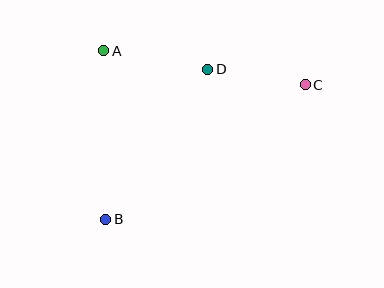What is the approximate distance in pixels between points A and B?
The distance between A and B is approximately 168 pixels.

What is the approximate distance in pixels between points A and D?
The distance between A and D is approximately 106 pixels.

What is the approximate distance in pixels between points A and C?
The distance between A and C is approximately 205 pixels.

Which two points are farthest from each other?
Points B and C are farthest from each other.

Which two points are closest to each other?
Points C and D are closest to each other.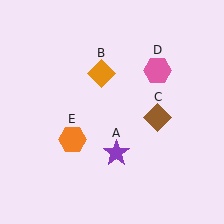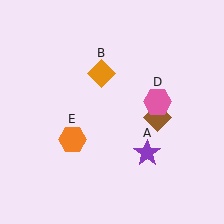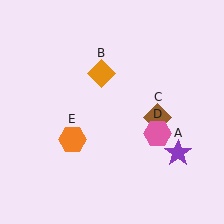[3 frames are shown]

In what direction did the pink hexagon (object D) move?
The pink hexagon (object D) moved down.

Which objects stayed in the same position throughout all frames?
Orange diamond (object B) and brown diamond (object C) and orange hexagon (object E) remained stationary.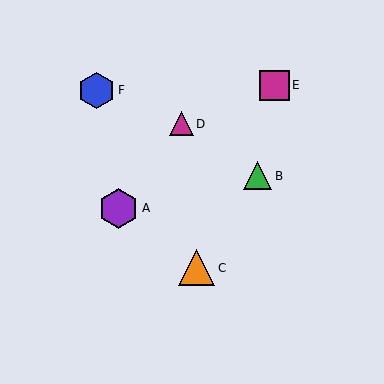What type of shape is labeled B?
Shape B is a green triangle.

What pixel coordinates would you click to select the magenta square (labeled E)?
Click at (274, 85) to select the magenta square E.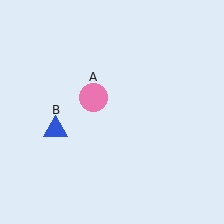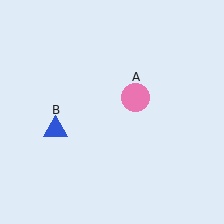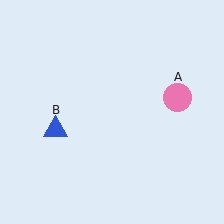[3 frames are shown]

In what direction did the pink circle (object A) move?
The pink circle (object A) moved right.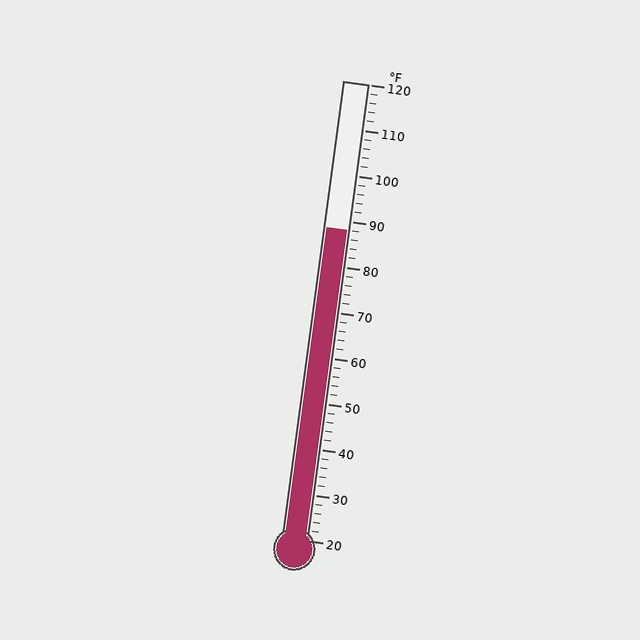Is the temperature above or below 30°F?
The temperature is above 30°F.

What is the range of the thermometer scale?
The thermometer scale ranges from 20°F to 120°F.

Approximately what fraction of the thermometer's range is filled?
The thermometer is filled to approximately 70% of its range.